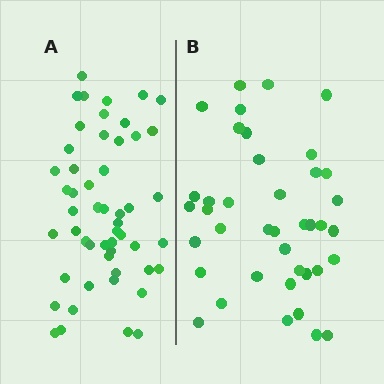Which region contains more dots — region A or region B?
Region A (the left region) has more dots.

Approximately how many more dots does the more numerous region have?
Region A has roughly 12 or so more dots than region B.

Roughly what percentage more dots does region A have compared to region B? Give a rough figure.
About 30% more.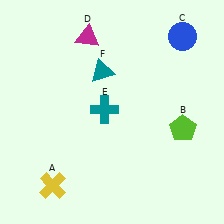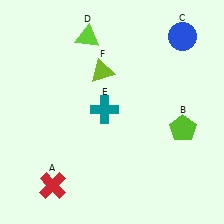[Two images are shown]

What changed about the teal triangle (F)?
In Image 1, F is teal. In Image 2, it changed to lime.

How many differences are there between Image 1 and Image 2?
There are 3 differences between the two images.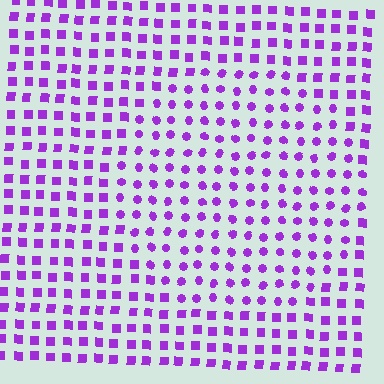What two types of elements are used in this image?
The image uses circles inside the circle region and squares outside it.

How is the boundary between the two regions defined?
The boundary is defined by a change in element shape: circles inside vs. squares outside. All elements share the same color and spacing.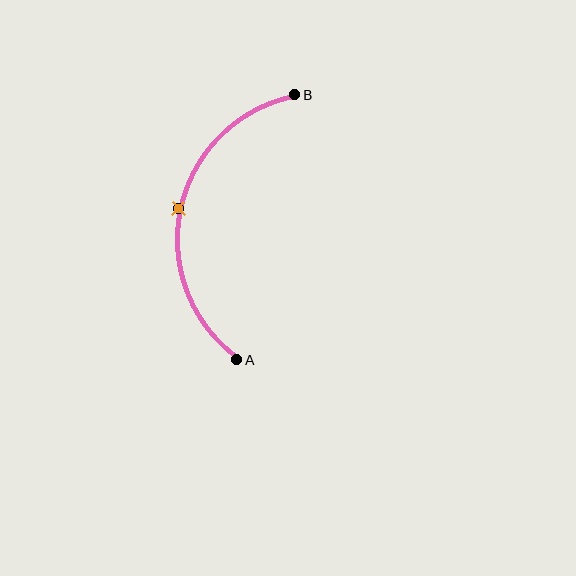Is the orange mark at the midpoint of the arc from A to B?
Yes. The orange mark lies on the arc at equal arc-length from both A and B — it is the arc midpoint.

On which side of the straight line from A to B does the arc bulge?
The arc bulges to the left of the straight line connecting A and B.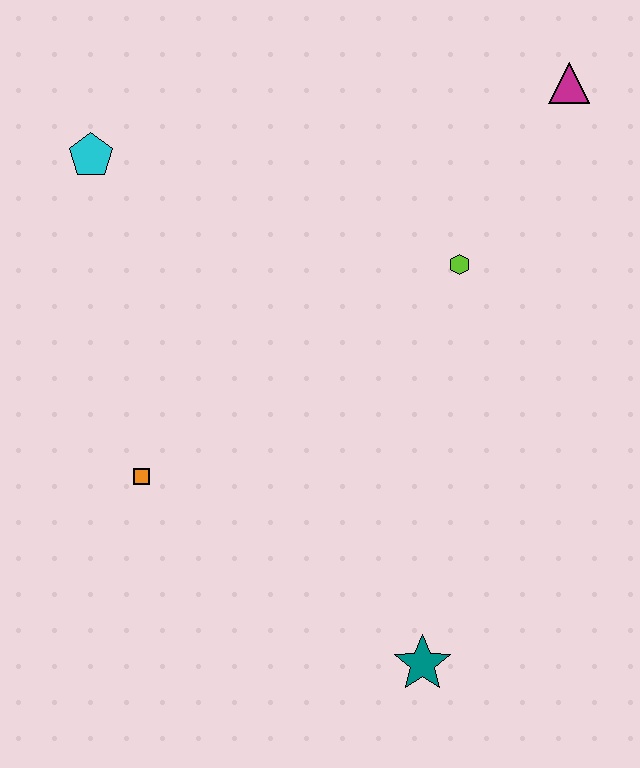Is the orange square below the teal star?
No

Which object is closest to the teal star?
The orange square is closest to the teal star.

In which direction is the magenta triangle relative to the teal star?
The magenta triangle is above the teal star.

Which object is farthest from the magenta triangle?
The teal star is farthest from the magenta triangle.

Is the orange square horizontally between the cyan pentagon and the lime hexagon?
Yes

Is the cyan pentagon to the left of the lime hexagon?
Yes